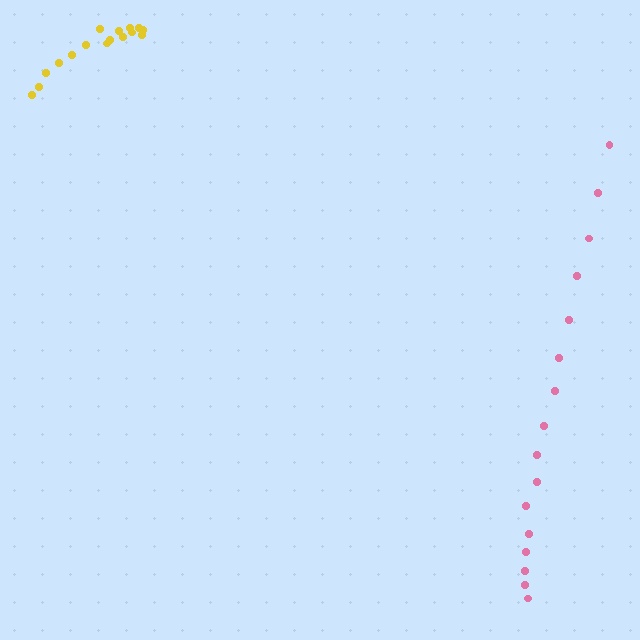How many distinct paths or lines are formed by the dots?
There are 2 distinct paths.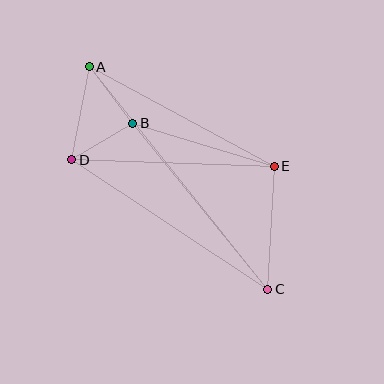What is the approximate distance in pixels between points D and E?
The distance between D and E is approximately 203 pixels.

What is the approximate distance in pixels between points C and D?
The distance between C and D is approximately 235 pixels.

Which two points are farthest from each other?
Points A and C are farthest from each other.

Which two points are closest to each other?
Points B and D are closest to each other.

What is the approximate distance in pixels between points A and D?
The distance between A and D is approximately 94 pixels.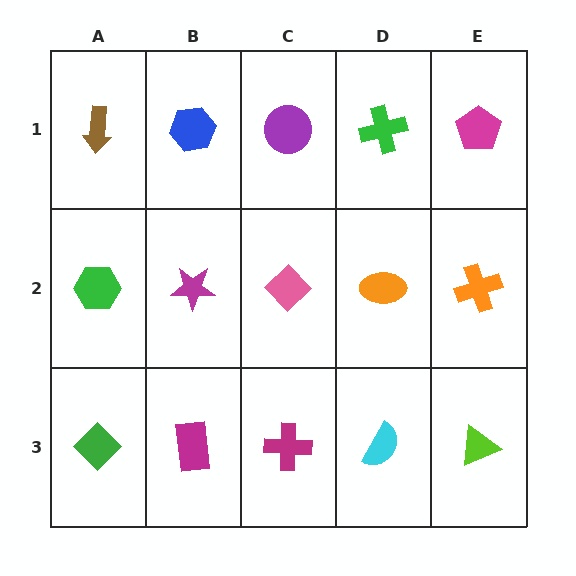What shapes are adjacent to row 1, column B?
A magenta star (row 2, column B), a brown arrow (row 1, column A), a purple circle (row 1, column C).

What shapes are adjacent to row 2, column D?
A green cross (row 1, column D), a cyan semicircle (row 3, column D), a pink diamond (row 2, column C), an orange cross (row 2, column E).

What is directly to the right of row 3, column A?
A magenta rectangle.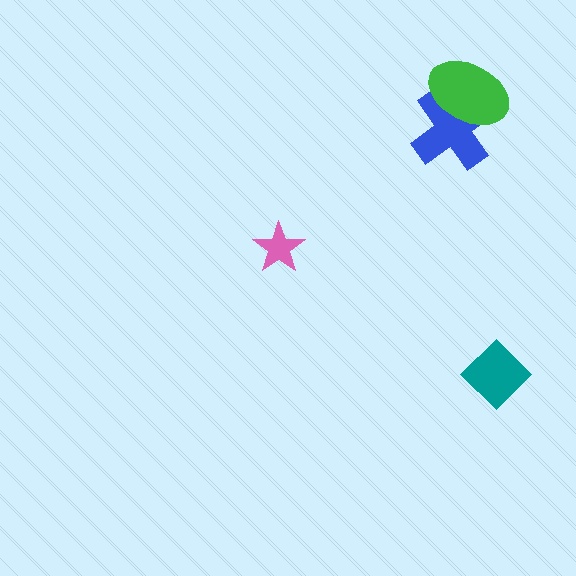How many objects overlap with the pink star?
0 objects overlap with the pink star.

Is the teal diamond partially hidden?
No, no other shape covers it.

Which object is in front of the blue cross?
The green ellipse is in front of the blue cross.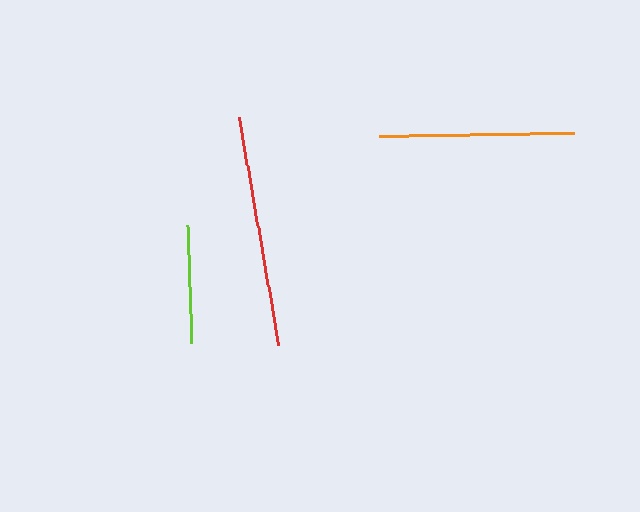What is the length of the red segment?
The red segment is approximately 231 pixels long.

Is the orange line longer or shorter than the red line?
The red line is longer than the orange line.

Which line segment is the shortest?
The lime line is the shortest at approximately 118 pixels.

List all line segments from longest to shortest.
From longest to shortest: red, orange, lime.